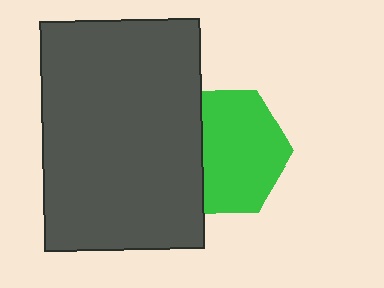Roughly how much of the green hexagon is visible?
Most of it is visible (roughly 68%).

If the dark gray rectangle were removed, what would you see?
You would see the complete green hexagon.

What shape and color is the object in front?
The object in front is a dark gray rectangle.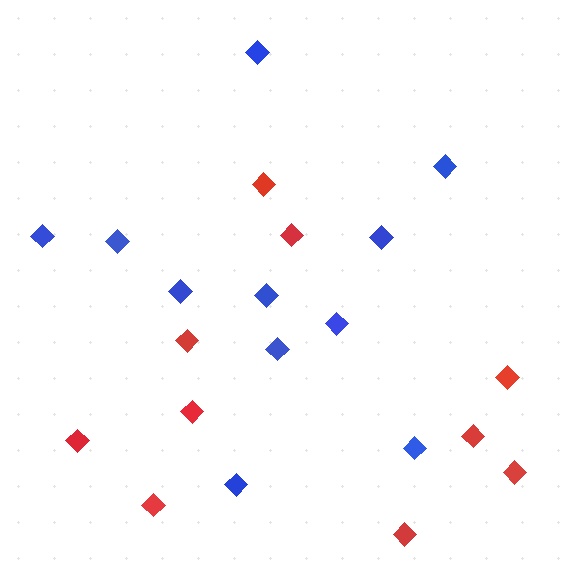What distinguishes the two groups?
There are 2 groups: one group of red diamonds (10) and one group of blue diamonds (11).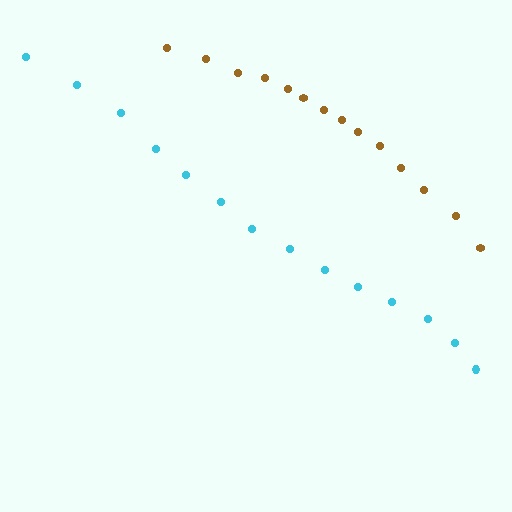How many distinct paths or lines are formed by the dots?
There are 2 distinct paths.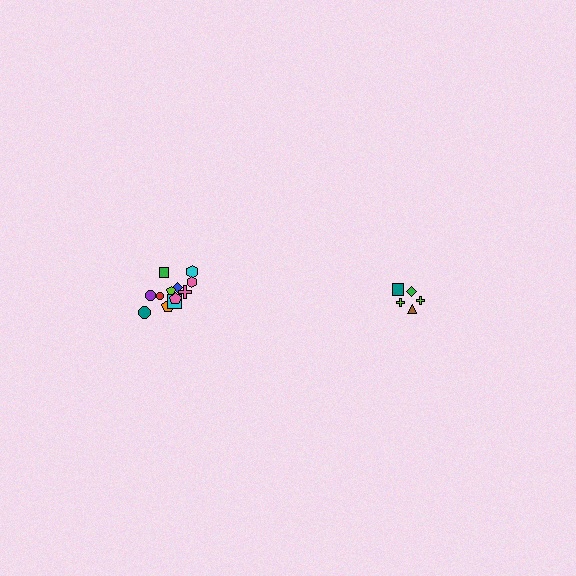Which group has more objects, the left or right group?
The left group.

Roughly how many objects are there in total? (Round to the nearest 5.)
Roughly 15 objects in total.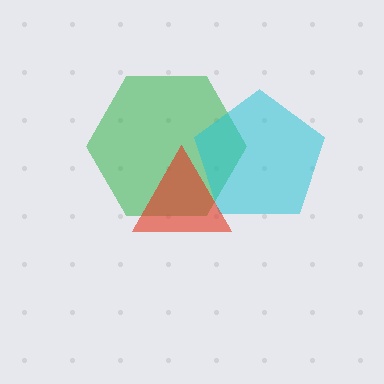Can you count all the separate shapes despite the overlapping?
Yes, there are 3 separate shapes.